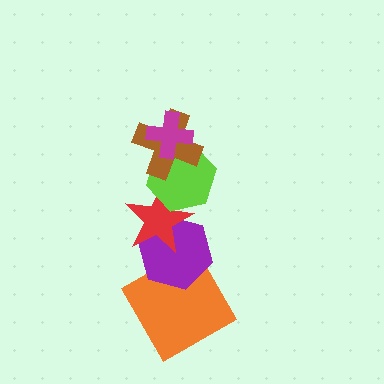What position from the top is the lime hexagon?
The lime hexagon is 3rd from the top.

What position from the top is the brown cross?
The brown cross is 2nd from the top.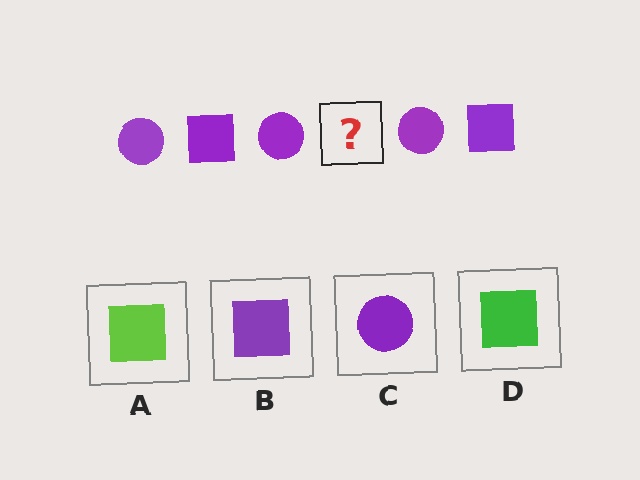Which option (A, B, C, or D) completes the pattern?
B.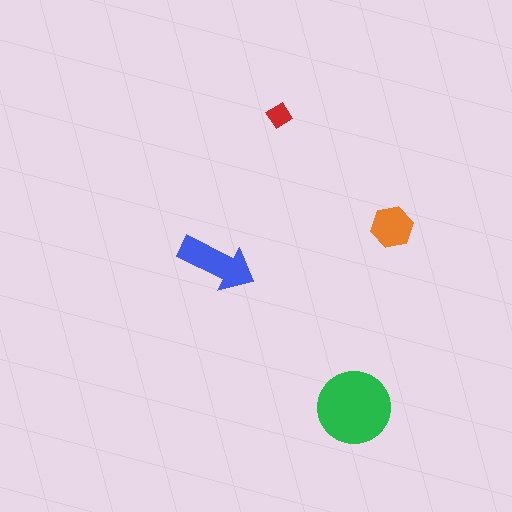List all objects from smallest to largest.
The red diamond, the orange hexagon, the blue arrow, the green circle.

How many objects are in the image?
There are 4 objects in the image.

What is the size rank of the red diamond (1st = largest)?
4th.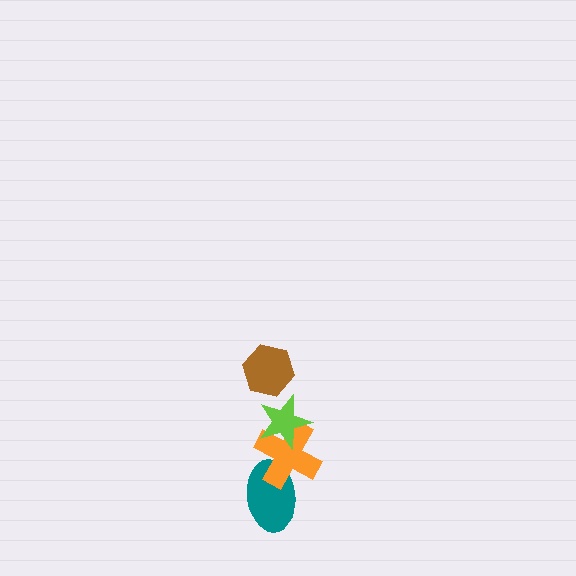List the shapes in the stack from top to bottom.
From top to bottom: the brown hexagon, the lime star, the orange cross, the teal ellipse.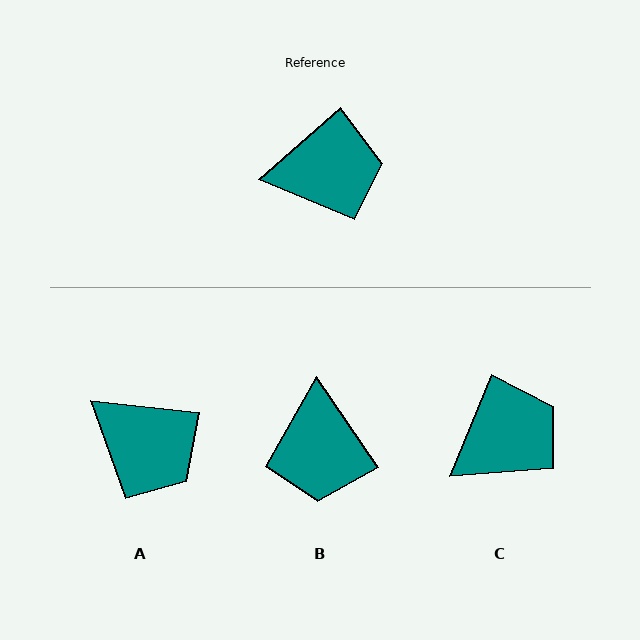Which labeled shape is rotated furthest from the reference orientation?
B, about 97 degrees away.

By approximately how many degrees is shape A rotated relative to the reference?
Approximately 47 degrees clockwise.